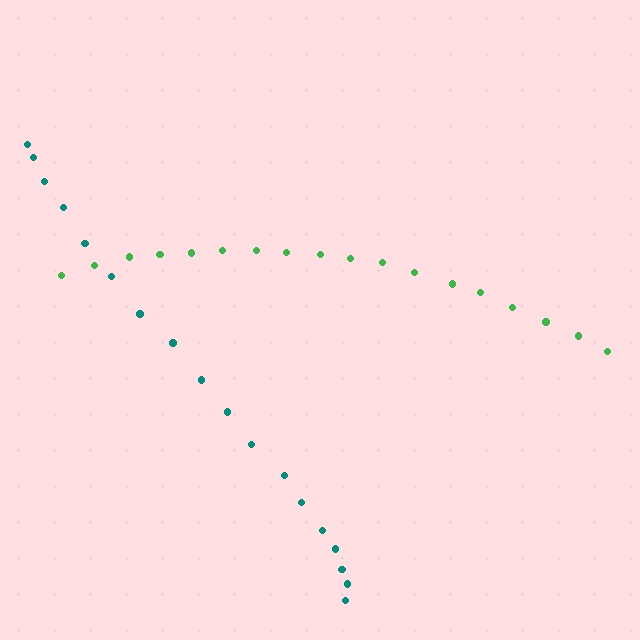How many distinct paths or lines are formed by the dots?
There are 2 distinct paths.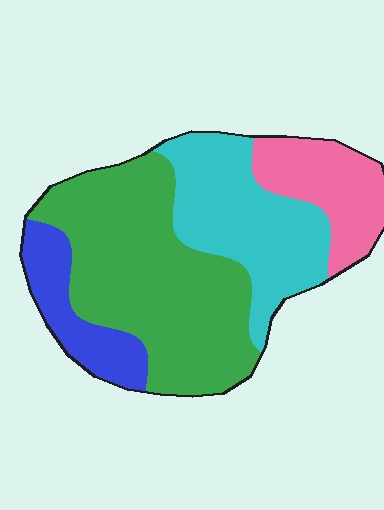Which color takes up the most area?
Green, at roughly 45%.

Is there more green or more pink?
Green.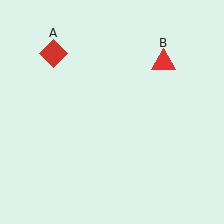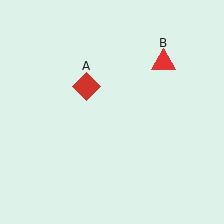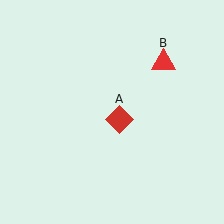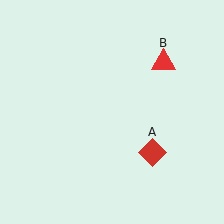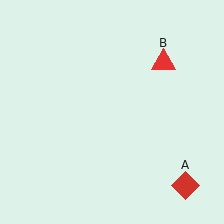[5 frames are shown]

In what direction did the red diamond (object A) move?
The red diamond (object A) moved down and to the right.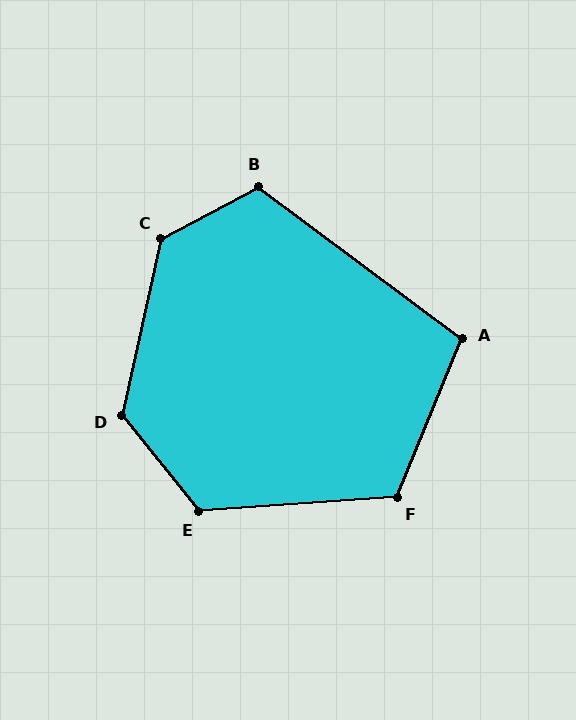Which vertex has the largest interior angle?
C, at approximately 131 degrees.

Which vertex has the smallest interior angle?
A, at approximately 104 degrees.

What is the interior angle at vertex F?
Approximately 116 degrees (obtuse).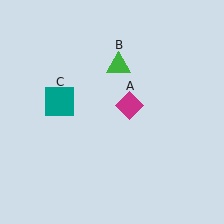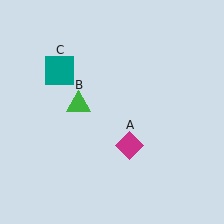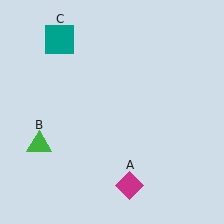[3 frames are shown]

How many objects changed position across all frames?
3 objects changed position: magenta diamond (object A), green triangle (object B), teal square (object C).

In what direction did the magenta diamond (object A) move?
The magenta diamond (object A) moved down.